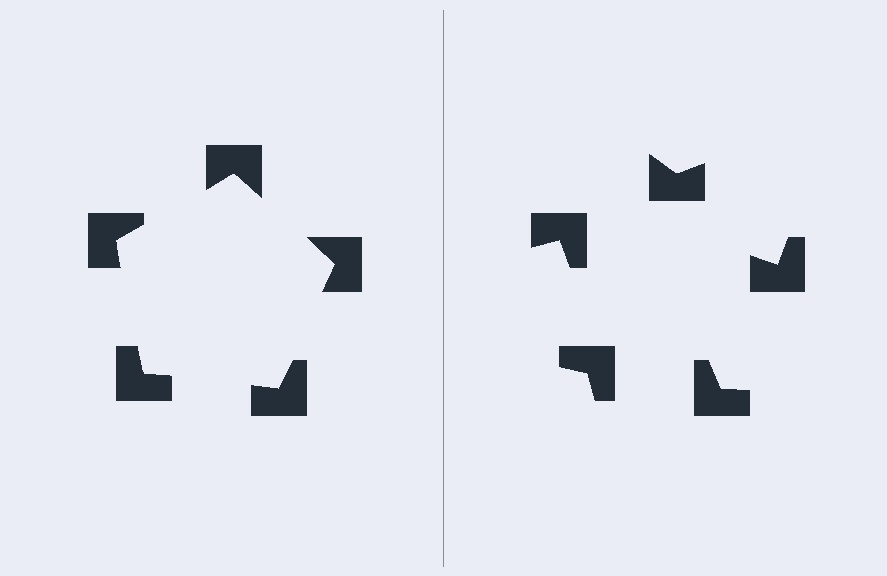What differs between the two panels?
The notched squares are positioned identically on both sides; only the wedge orientations differ. On the left they align to a pentagon; on the right they are misaligned.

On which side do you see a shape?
An illusory pentagon appears on the left side. On the right side the wedge cuts are rotated, so no coherent shape forms.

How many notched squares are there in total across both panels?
10 — 5 on each side.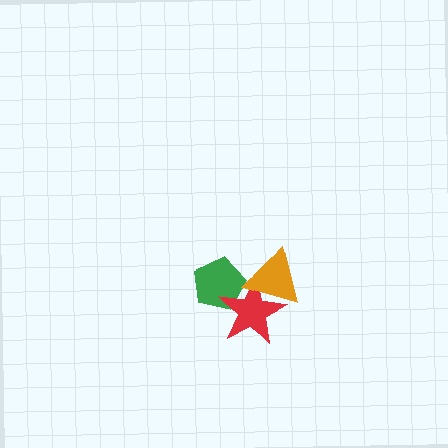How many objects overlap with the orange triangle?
1 object overlaps with the orange triangle.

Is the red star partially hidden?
Yes, it is partially covered by another shape.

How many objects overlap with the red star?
2 objects overlap with the red star.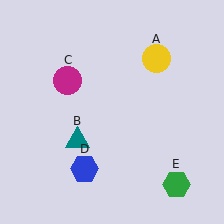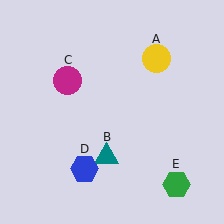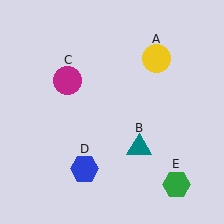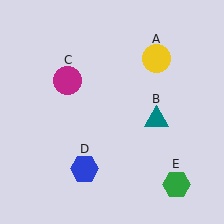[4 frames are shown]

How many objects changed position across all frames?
1 object changed position: teal triangle (object B).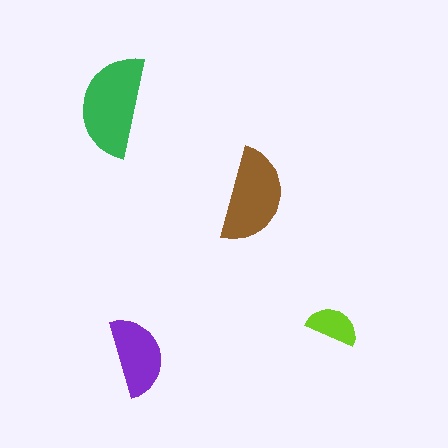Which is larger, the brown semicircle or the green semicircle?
The green one.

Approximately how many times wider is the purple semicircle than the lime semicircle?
About 1.5 times wider.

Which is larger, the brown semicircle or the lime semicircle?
The brown one.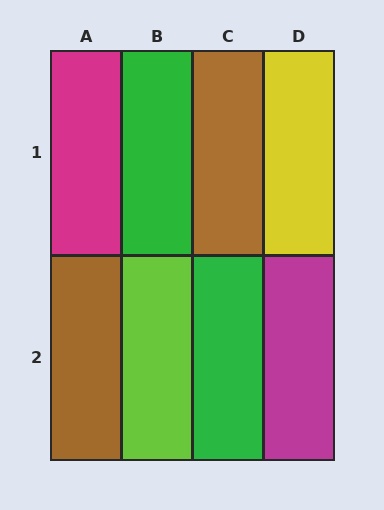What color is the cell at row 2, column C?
Green.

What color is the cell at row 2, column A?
Brown.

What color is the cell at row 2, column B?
Lime.